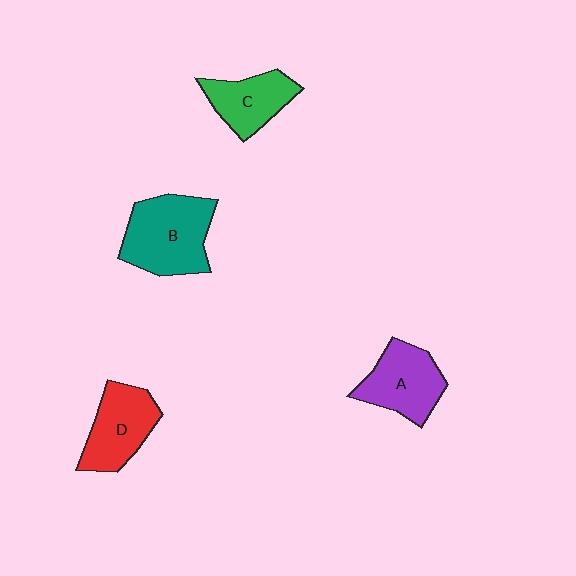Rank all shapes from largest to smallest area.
From largest to smallest: B (teal), A (purple), D (red), C (green).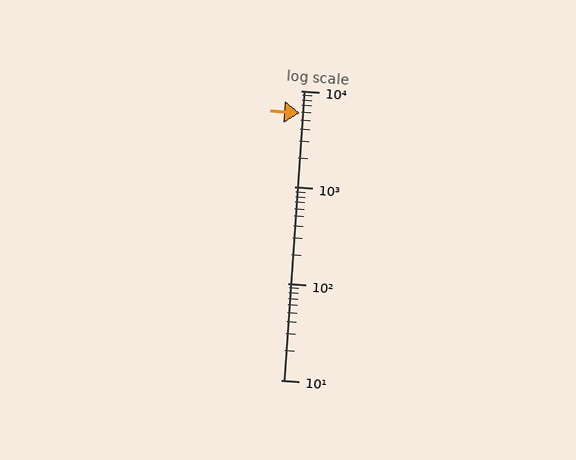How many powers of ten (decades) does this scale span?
The scale spans 3 decades, from 10 to 10000.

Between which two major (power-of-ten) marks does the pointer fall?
The pointer is between 1000 and 10000.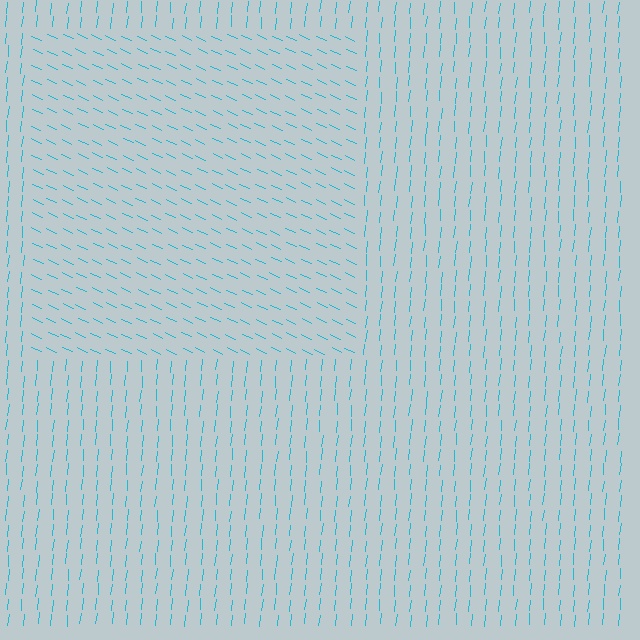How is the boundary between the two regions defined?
The boundary is defined purely by a change in line orientation (approximately 70 degrees difference). All lines are the same color and thickness.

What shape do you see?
I see a rectangle.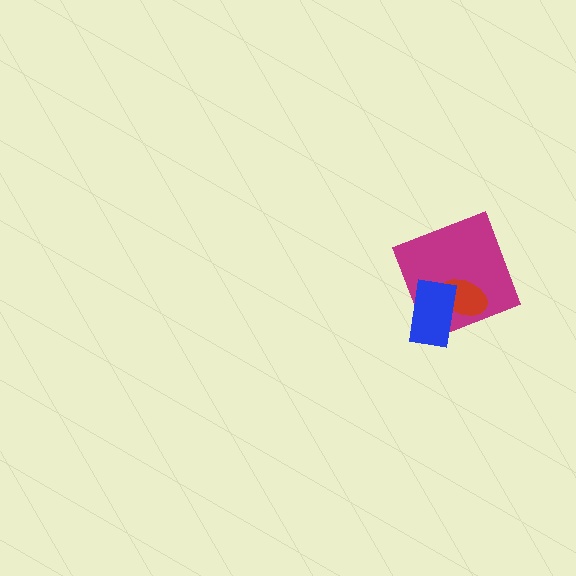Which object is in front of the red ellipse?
The blue rectangle is in front of the red ellipse.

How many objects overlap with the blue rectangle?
2 objects overlap with the blue rectangle.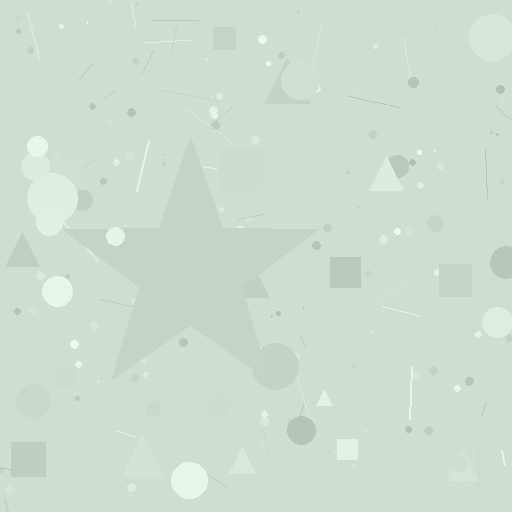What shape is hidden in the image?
A star is hidden in the image.